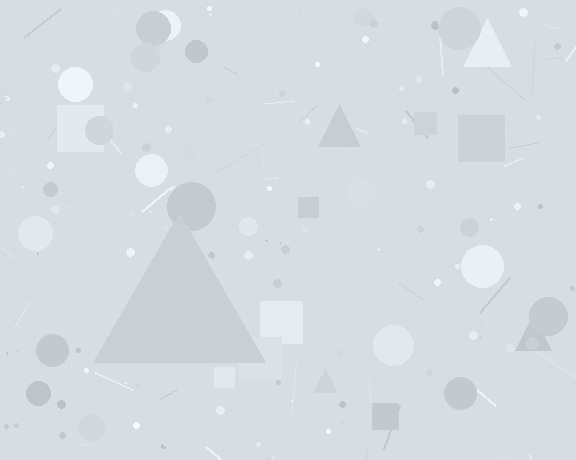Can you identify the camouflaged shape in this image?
The camouflaged shape is a triangle.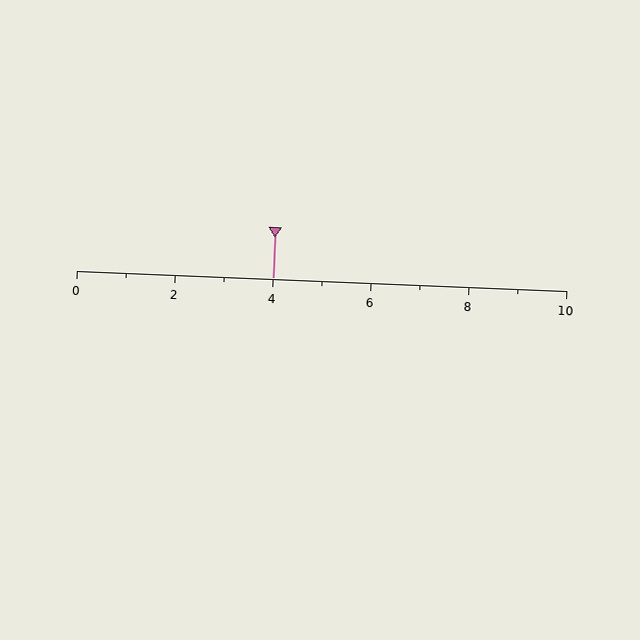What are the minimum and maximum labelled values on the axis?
The axis runs from 0 to 10.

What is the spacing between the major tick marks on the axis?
The major ticks are spaced 2 apart.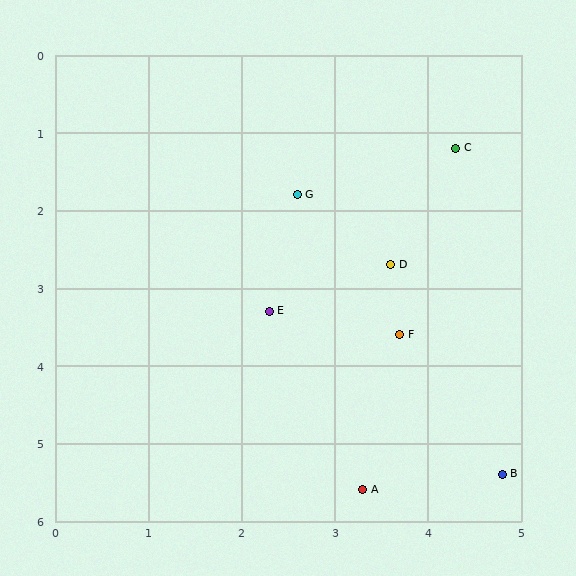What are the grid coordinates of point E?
Point E is at approximately (2.3, 3.3).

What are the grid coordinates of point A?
Point A is at approximately (3.3, 5.6).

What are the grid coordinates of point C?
Point C is at approximately (4.3, 1.2).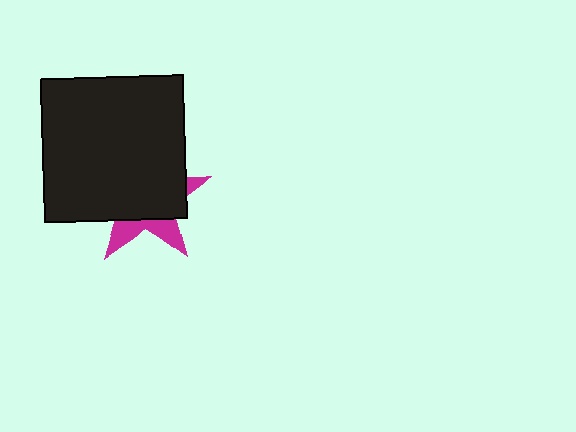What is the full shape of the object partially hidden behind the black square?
The partially hidden object is a magenta star.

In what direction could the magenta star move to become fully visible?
The magenta star could move down. That would shift it out from behind the black square entirely.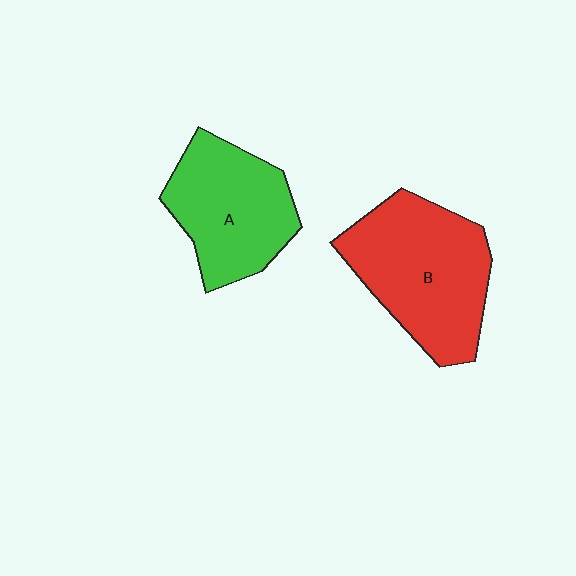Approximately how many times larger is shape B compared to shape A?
Approximately 1.2 times.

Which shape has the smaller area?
Shape A (green).